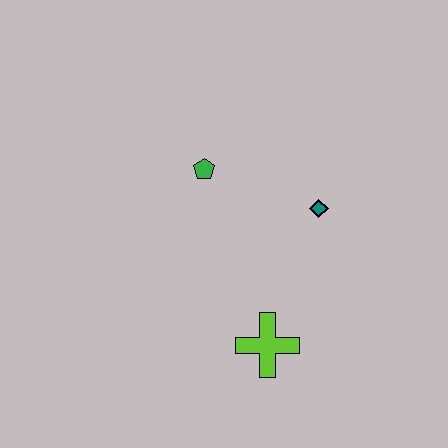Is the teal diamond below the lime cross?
No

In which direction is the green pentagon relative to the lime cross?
The green pentagon is above the lime cross.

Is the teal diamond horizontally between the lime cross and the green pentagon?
No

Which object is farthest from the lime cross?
The green pentagon is farthest from the lime cross.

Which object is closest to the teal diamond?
The green pentagon is closest to the teal diamond.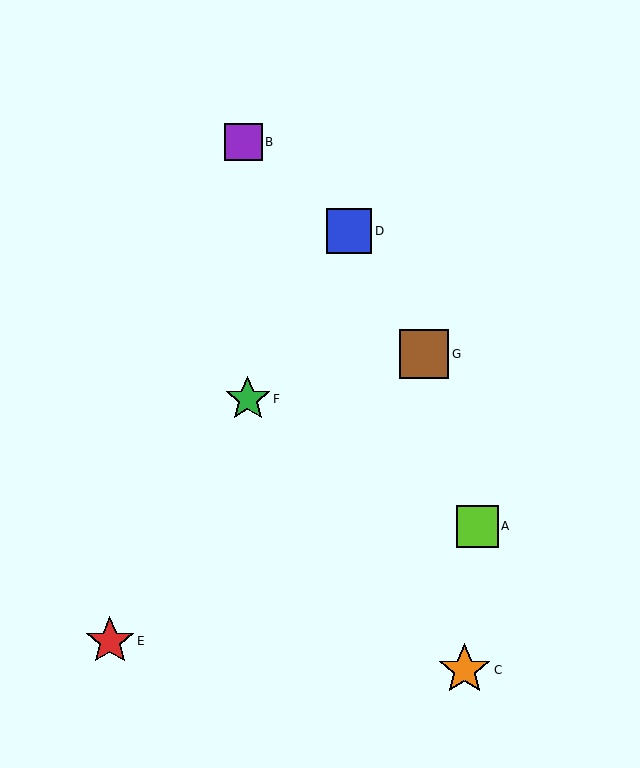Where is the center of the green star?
The center of the green star is at (248, 399).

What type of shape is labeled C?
Shape C is an orange star.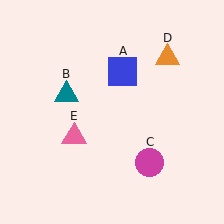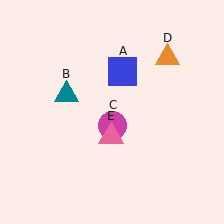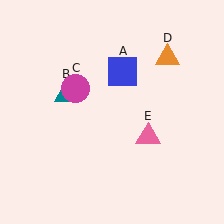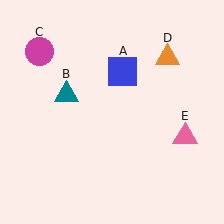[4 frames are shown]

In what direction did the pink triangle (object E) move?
The pink triangle (object E) moved right.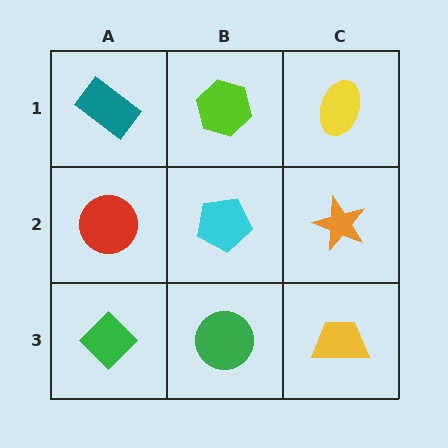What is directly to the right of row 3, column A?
A green circle.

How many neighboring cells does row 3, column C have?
2.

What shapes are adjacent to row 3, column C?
An orange star (row 2, column C), a green circle (row 3, column B).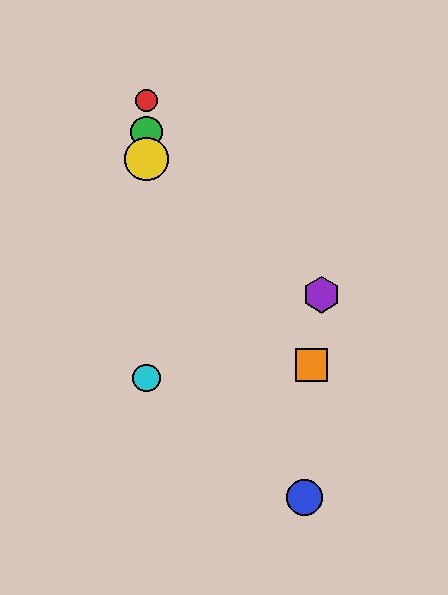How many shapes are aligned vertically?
4 shapes (the red circle, the green circle, the yellow circle, the cyan circle) are aligned vertically.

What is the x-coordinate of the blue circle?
The blue circle is at x≈305.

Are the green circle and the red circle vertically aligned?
Yes, both are at x≈147.